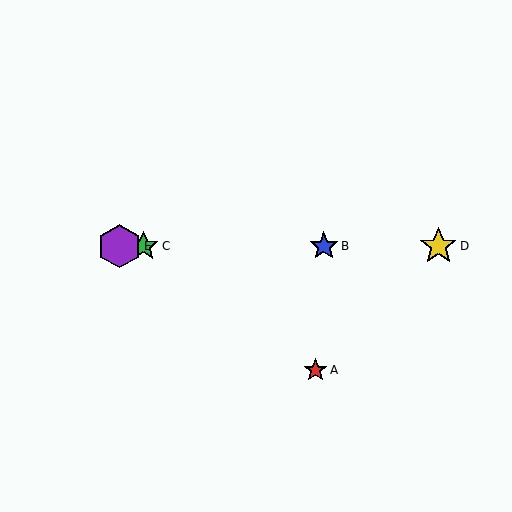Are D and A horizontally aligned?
No, D is at y≈246 and A is at y≈370.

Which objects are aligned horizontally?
Objects B, C, D, E are aligned horizontally.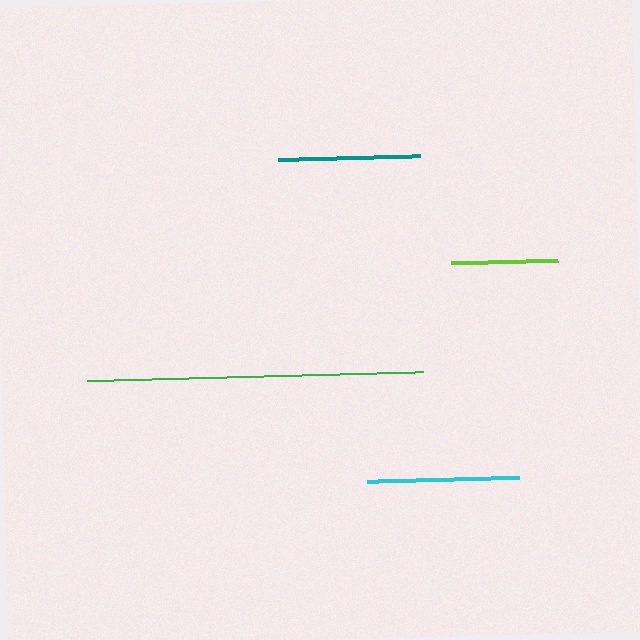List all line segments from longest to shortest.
From longest to shortest: green, cyan, teal, lime.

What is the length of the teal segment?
The teal segment is approximately 143 pixels long.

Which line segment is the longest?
The green line is the longest at approximately 337 pixels.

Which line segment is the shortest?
The lime line is the shortest at approximately 107 pixels.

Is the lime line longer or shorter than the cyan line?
The cyan line is longer than the lime line.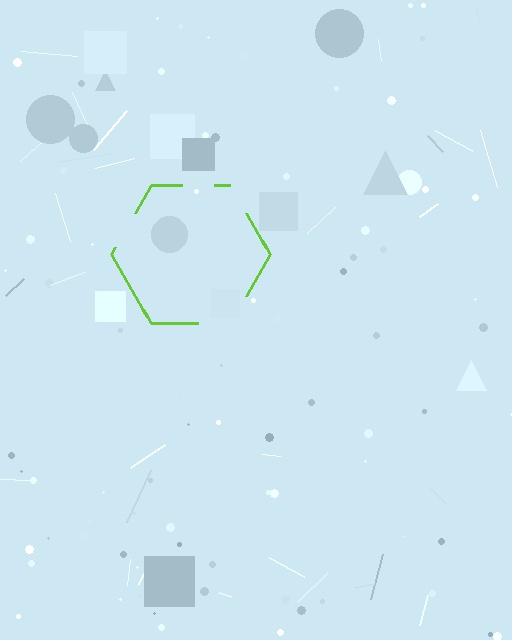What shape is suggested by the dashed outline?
The dashed outline suggests a hexagon.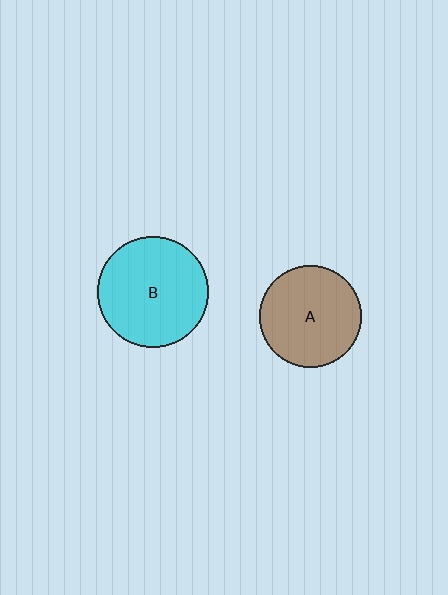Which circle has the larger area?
Circle B (cyan).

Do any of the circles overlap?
No, none of the circles overlap.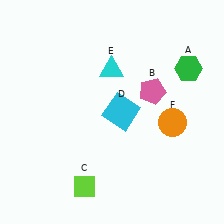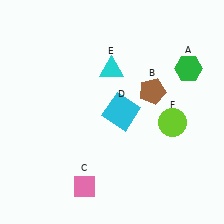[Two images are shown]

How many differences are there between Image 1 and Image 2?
There are 3 differences between the two images.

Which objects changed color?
B changed from pink to brown. C changed from lime to pink. F changed from orange to lime.